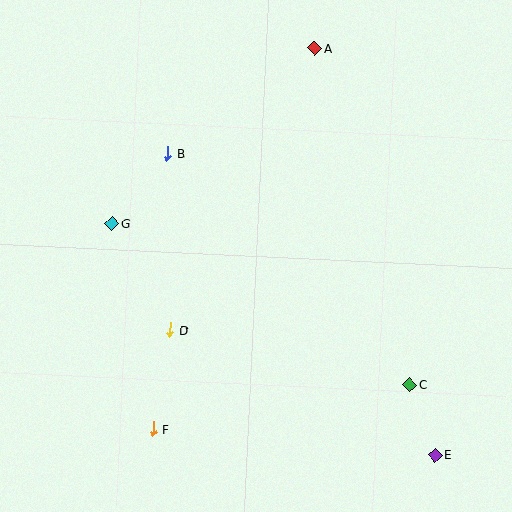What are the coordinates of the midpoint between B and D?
The midpoint between B and D is at (169, 241).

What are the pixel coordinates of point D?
Point D is at (170, 330).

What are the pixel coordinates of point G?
Point G is at (112, 223).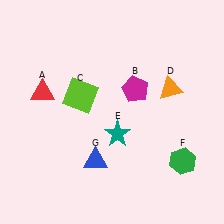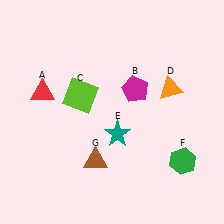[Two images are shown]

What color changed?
The triangle (G) changed from blue in Image 1 to brown in Image 2.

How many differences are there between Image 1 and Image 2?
There is 1 difference between the two images.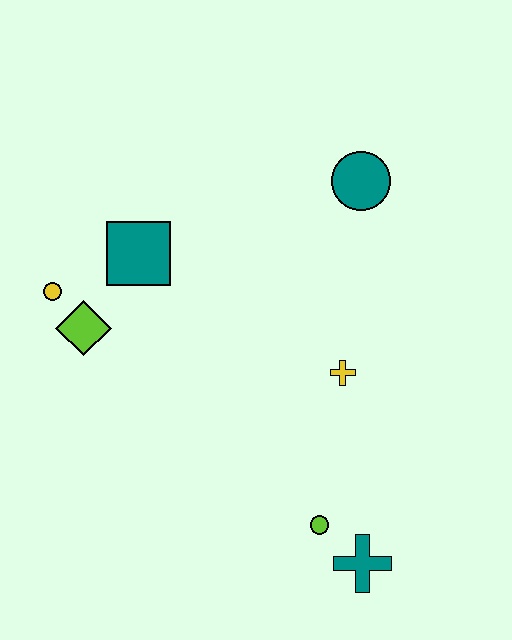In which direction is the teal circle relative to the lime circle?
The teal circle is above the lime circle.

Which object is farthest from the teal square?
The teal cross is farthest from the teal square.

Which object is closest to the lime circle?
The teal cross is closest to the lime circle.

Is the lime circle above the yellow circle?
No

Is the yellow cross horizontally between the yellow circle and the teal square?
No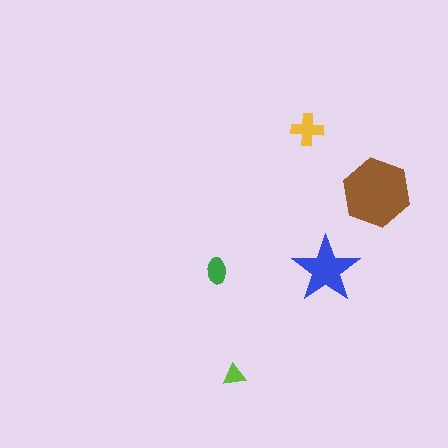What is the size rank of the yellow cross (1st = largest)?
3rd.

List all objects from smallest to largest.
The lime triangle, the green ellipse, the yellow cross, the blue star, the brown hexagon.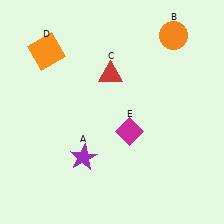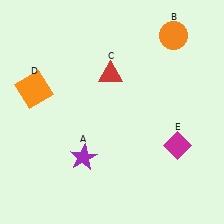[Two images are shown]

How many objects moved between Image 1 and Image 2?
2 objects moved between the two images.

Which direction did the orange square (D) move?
The orange square (D) moved down.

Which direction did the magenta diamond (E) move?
The magenta diamond (E) moved right.